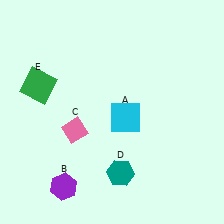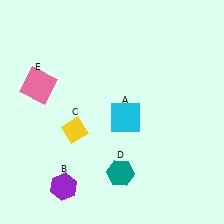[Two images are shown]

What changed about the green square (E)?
In Image 1, E is green. In Image 2, it changed to pink.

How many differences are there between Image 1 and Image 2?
There are 2 differences between the two images.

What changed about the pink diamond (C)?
In Image 1, C is pink. In Image 2, it changed to yellow.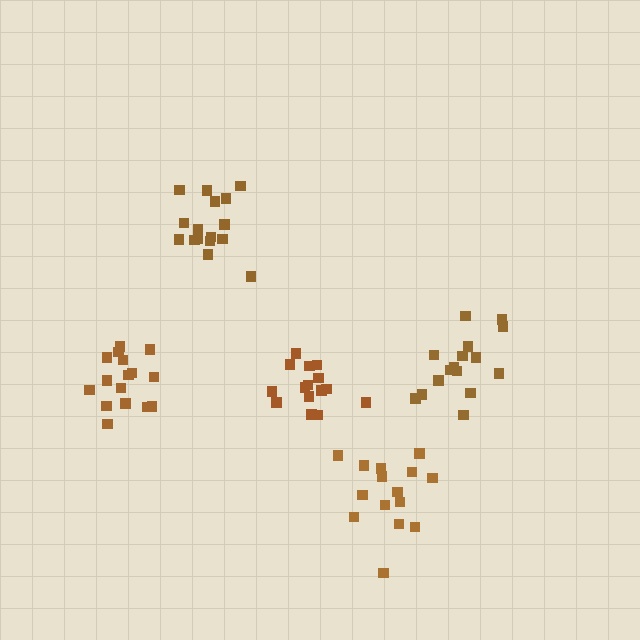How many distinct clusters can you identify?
There are 5 distinct clusters.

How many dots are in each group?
Group 1: 15 dots, Group 2: 16 dots, Group 3: 16 dots, Group 4: 16 dots, Group 5: 15 dots (78 total).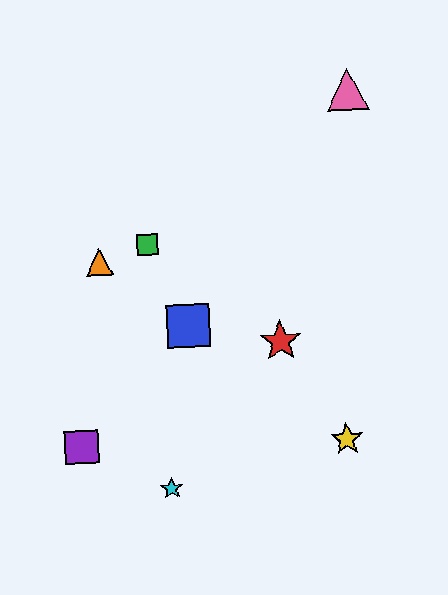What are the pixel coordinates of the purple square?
The purple square is at (82, 447).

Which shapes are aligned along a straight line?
The blue square, the yellow star, the orange triangle are aligned along a straight line.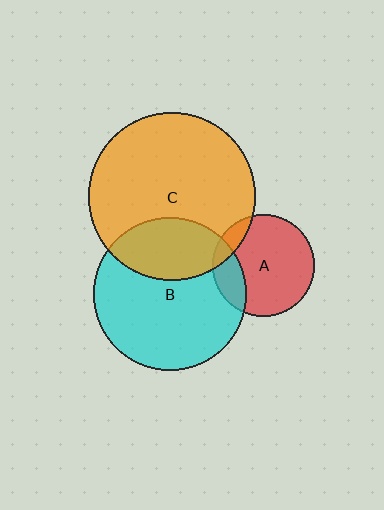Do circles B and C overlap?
Yes.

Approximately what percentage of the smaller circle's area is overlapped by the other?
Approximately 30%.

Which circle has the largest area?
Circle C (orange).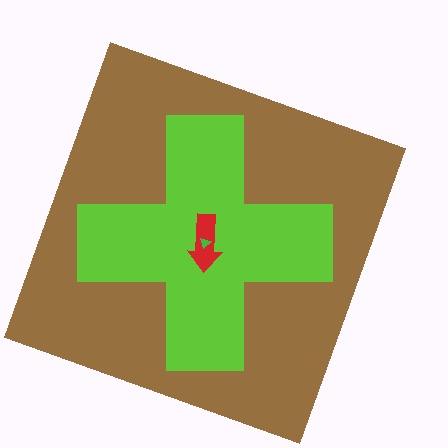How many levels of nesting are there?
4.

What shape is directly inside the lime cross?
The red arrow.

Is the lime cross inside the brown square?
Yes.